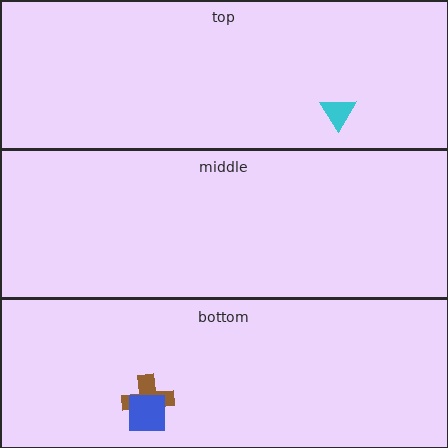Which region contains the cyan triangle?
The top region.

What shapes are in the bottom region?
The brown cross, the blue square.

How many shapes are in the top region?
1.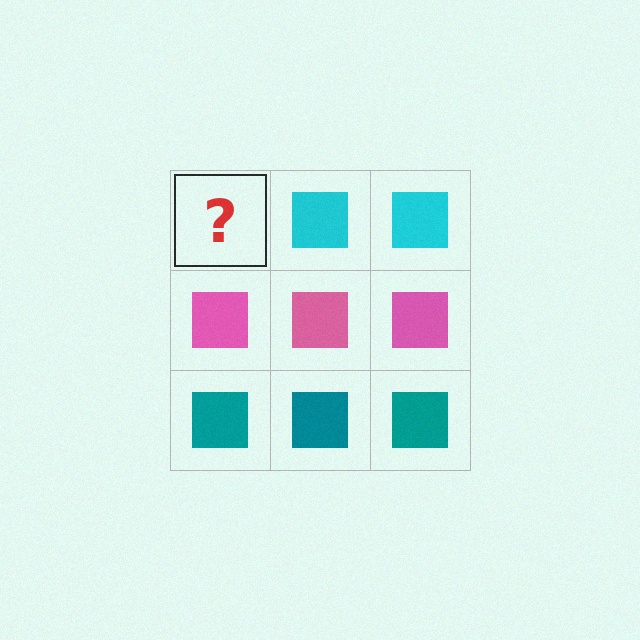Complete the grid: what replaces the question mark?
The question mark should be replaced with a cyan square.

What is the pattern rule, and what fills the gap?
The rule is that each row has a consistent color. The gap should be filled with a cyan square.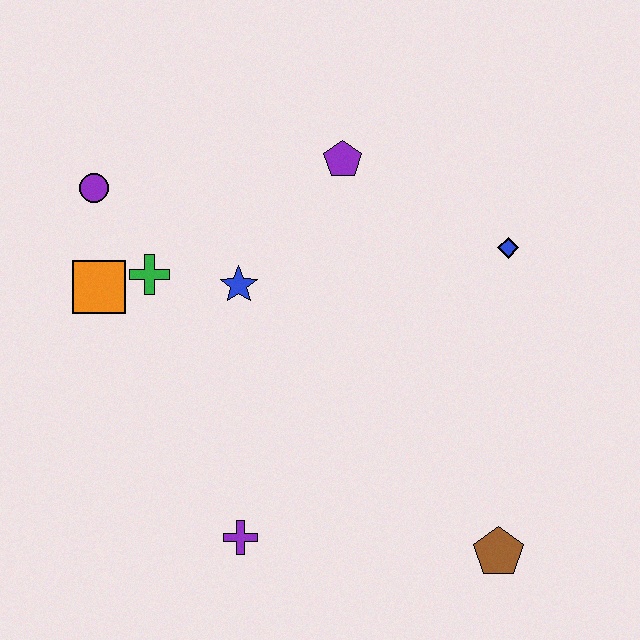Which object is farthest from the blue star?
The brown pentagon is farthest from the blue star.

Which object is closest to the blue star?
The green cross is closest to the blue star.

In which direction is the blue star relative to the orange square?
The blue star is to the right of the orange square.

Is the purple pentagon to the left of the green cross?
No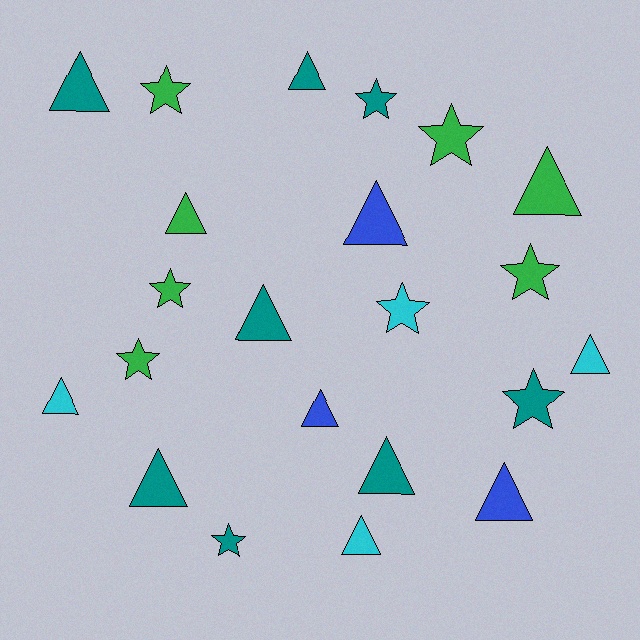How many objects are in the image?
There are 22 objects.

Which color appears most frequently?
Teal, with 8 objects.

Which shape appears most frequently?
Triangle, with 13 objects.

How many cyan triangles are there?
There are 3 cyan triangles.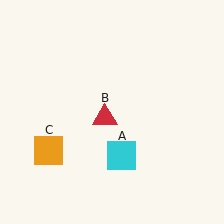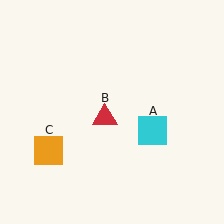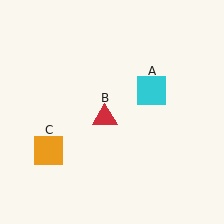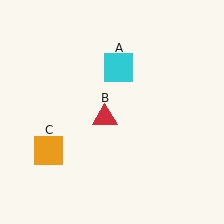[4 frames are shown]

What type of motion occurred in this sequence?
The cyan square (object A) rotated counterclockwise around the center of the scene.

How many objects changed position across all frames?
1 object changed position: cyan square (object A).